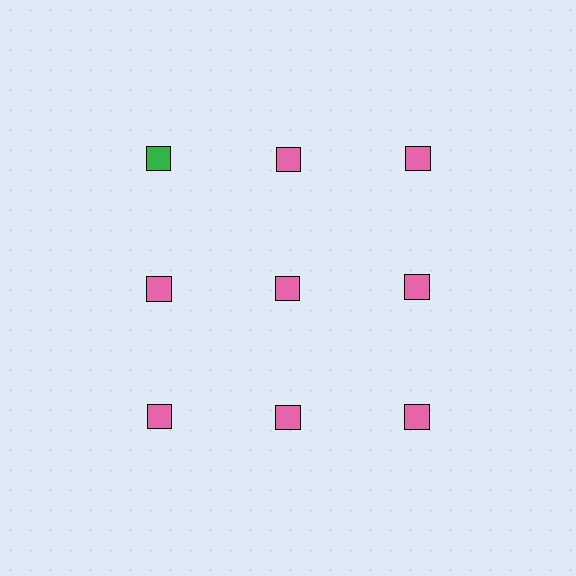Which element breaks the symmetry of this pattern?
The green square in the top row, leftmost column breaks the symmetry. All other shapes are pink squares.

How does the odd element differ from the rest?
It has a different color: green instead of pink.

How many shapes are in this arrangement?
There are 9 shapes arranged in a grid pattern.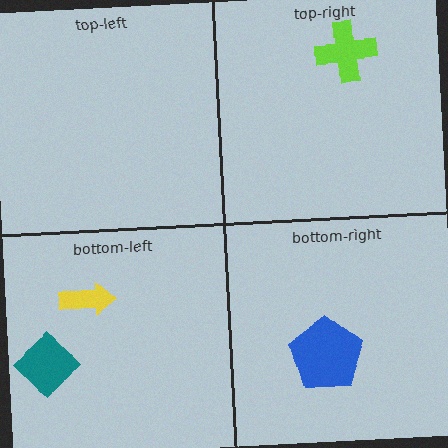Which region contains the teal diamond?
The bottom-left region.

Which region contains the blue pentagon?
The bottom-right region.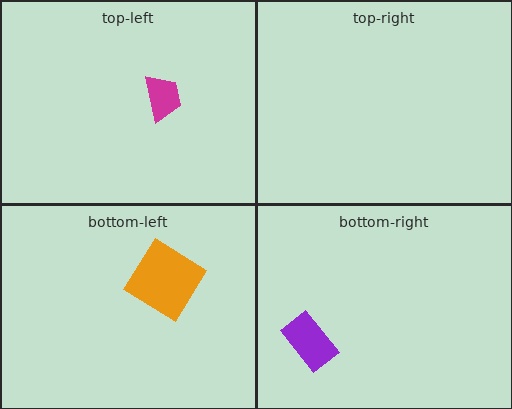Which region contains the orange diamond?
The bottom-left region.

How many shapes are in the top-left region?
1.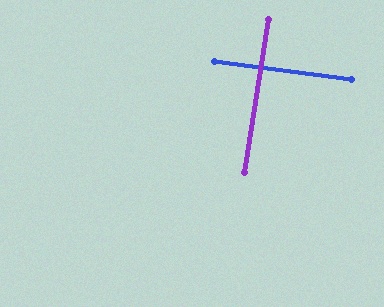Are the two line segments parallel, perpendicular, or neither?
Perpendicular — they meet at approximately 89°.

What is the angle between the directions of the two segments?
Approximately 89 degrees.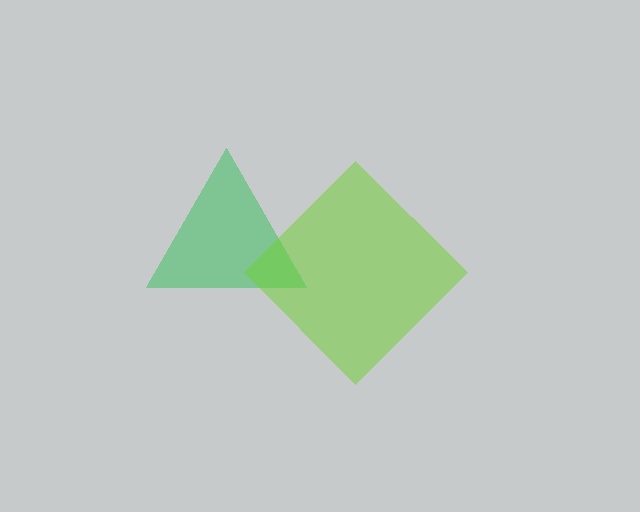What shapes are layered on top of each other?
The layered shapes are: a green triangle, a lime diamond.